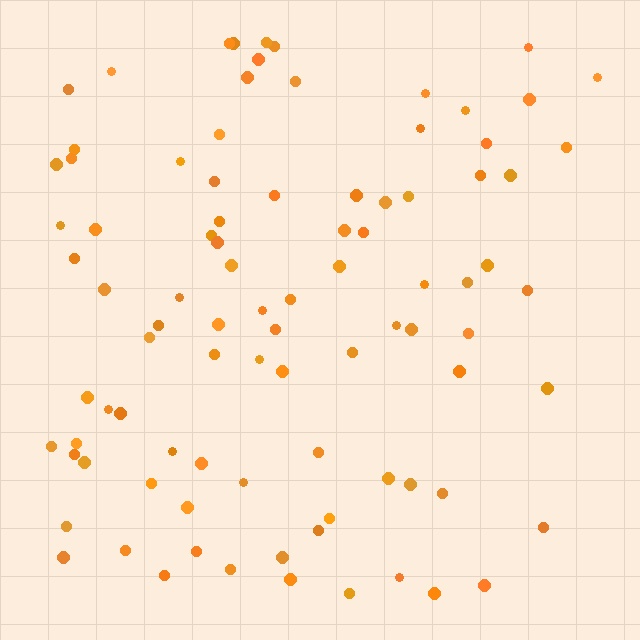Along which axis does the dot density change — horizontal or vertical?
Horizontal.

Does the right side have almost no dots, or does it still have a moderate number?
Still a moderate number, just noticeably fewer than the left.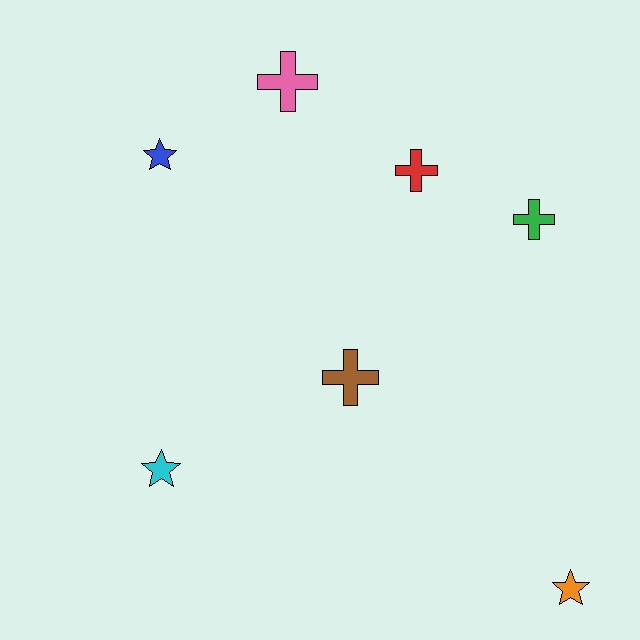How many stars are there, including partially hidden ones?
There are 3 stars.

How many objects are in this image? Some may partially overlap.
There are 7 objects.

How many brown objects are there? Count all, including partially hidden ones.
There is 1 brown object.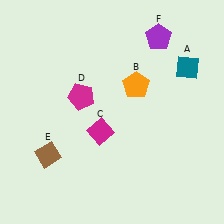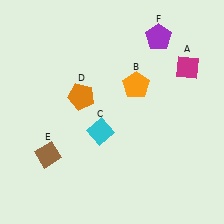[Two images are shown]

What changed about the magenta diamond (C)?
In Image 1, C is magenta. In Image 2, it changed to cyan.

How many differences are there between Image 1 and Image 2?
There are 3 differences between the two images.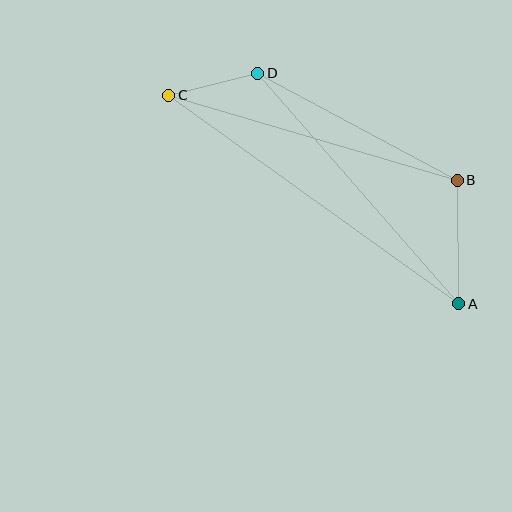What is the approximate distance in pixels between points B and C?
The distance between B and C is approximately 301 pixels.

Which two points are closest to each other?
Points C and D are closest to each other.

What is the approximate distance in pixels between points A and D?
The distance between A and D is approximately 306 pixels.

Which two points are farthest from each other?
Points A and C are farthest from each other.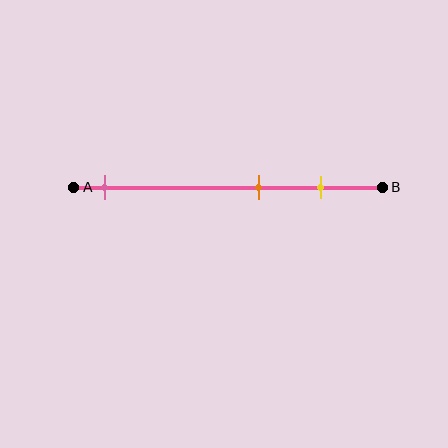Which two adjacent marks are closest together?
The orange and yellow marks are the closest adjacent pair.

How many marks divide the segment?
There are 3 marks dividing the segment.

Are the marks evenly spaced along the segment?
No, the marks are not evenly spaced.